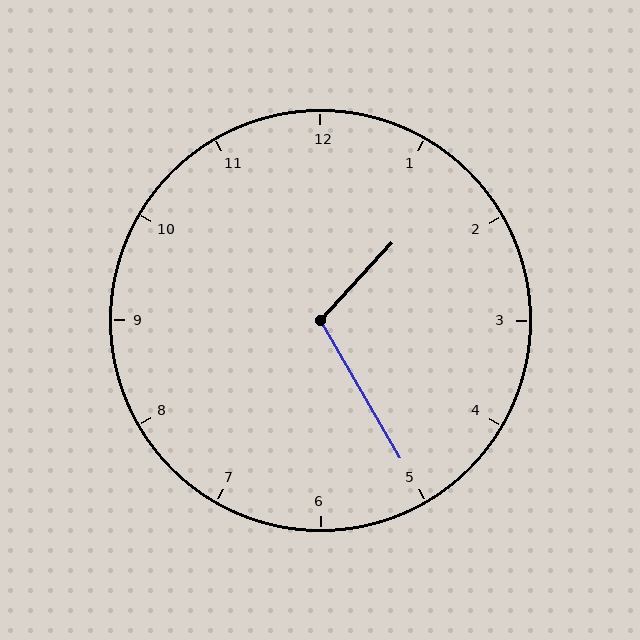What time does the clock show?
1:25.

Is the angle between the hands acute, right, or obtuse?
It is obtuse.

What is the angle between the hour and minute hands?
Approximately 108 degrees.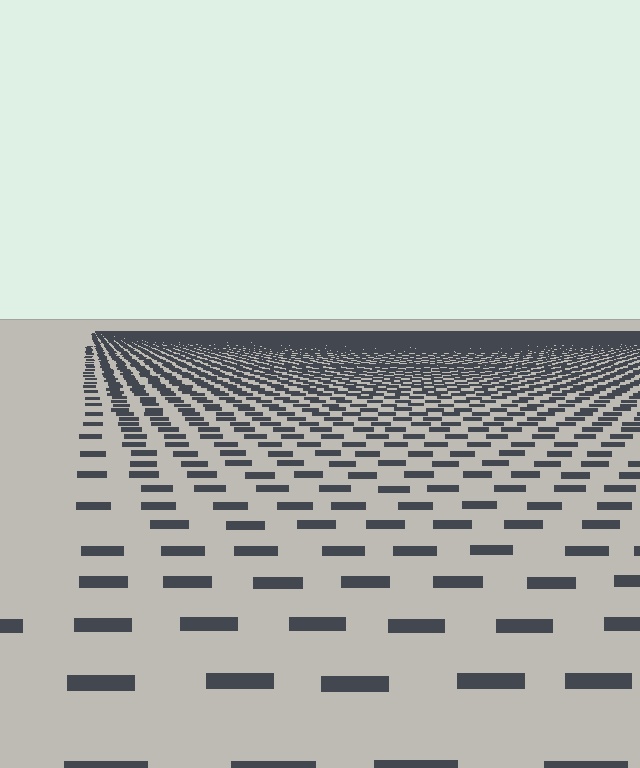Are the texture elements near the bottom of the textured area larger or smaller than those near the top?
Larger. Near the bottom, elements are closer to the viewer and appear at a bigger on-screen size.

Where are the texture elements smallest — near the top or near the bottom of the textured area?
Near the top.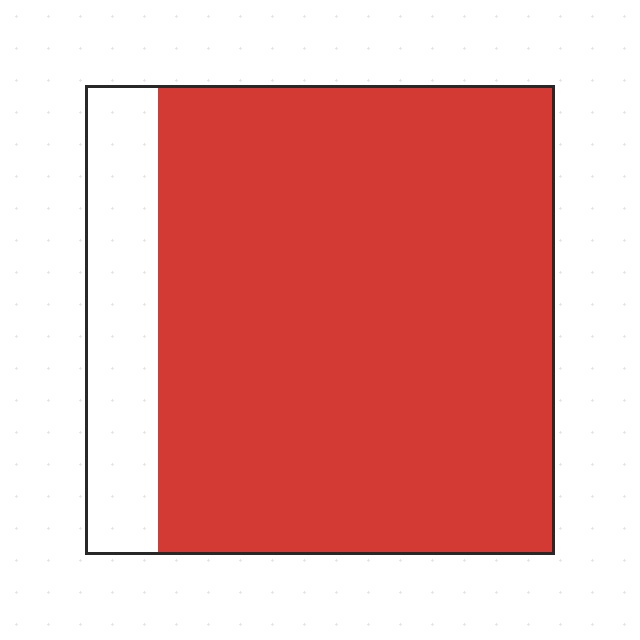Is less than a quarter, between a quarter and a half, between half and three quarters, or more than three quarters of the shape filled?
More than three quarters.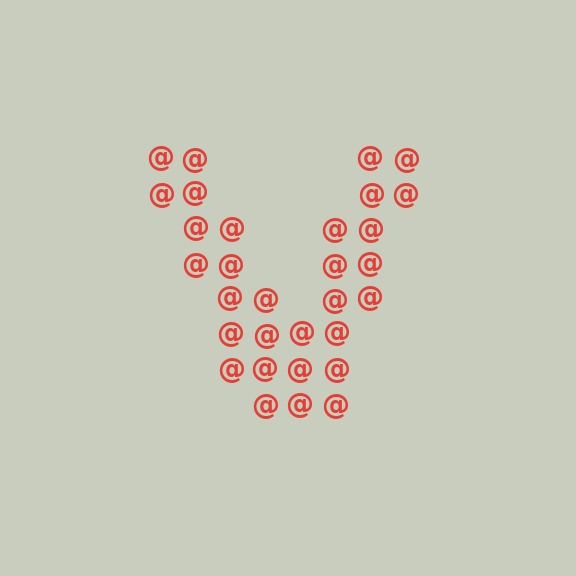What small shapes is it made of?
It is made of small at signs.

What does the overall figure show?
The overall figure shows the letter V.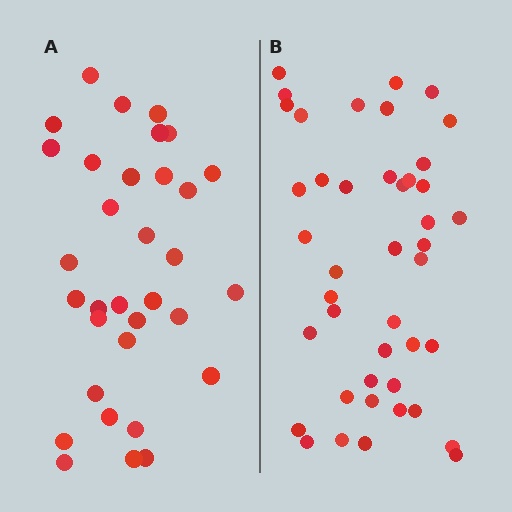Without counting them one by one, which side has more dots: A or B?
Region B (the right region) has more dots.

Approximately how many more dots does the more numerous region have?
Region B has roughly 10 or so more dots than region A.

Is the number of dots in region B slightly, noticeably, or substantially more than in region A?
Region B has noticeably more, but not dramatically so. The ratio is roughly 1.3 to 1.